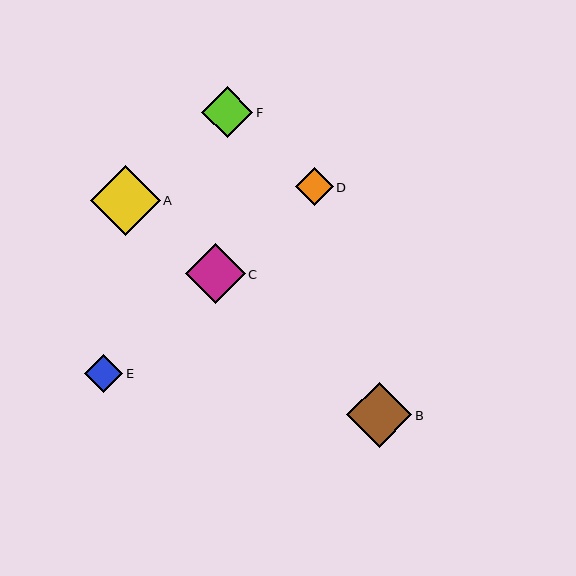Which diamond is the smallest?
Diamond D is the smallest with a size of approximately 37 pixels.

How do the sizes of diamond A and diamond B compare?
Diamond A and diamond B are approximately the same size.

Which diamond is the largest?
Diamond A is the largest with a size of approximately 70 pixels.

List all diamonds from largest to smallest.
From largest to smallest: A, B, C, F, E, D.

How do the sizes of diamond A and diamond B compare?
Diamond A and diamond B are approximately the same size.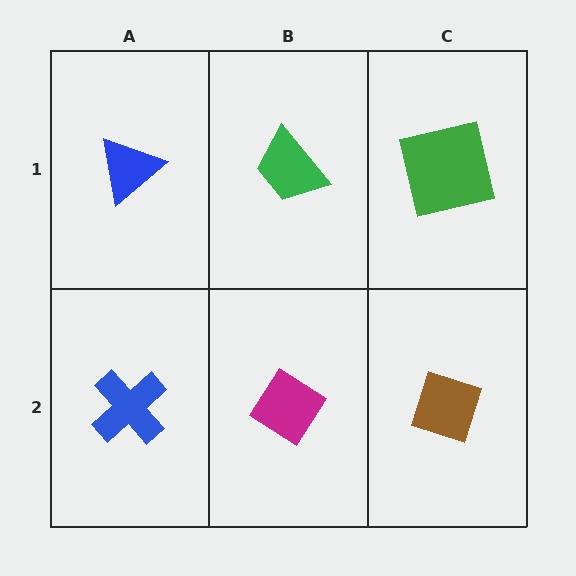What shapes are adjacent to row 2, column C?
A green square (row 1, column C), a magenta diamond (row 2, column B).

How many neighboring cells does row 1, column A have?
2.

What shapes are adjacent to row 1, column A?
A blue cross (row 2, column A), a green trapezoid (row 1, column B).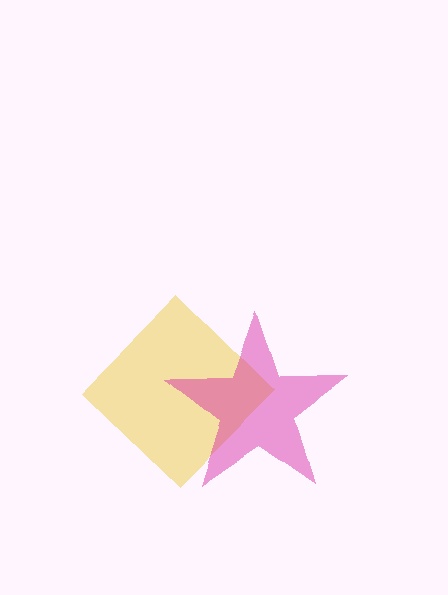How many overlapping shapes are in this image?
There are 2 overlapping shapes in the image.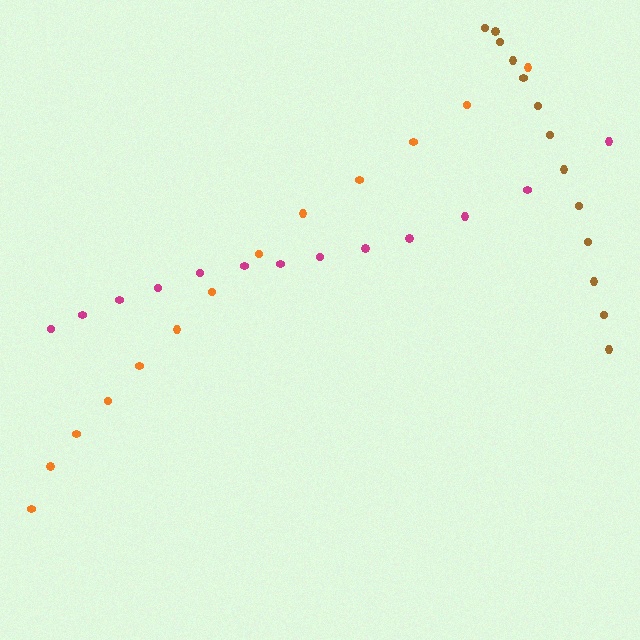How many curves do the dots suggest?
There are 3 distinct paths.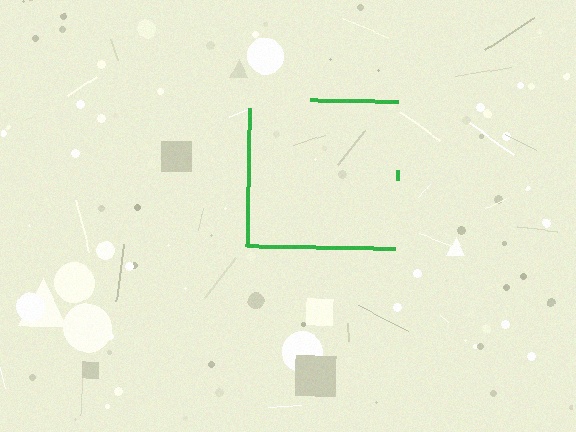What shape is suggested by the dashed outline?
The dashed outline suggests a square.